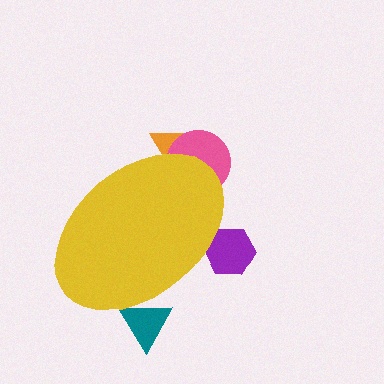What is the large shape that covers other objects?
A yellow ellipse.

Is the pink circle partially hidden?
Yes, the pink circle is partially hidden behind the yellow ellipse.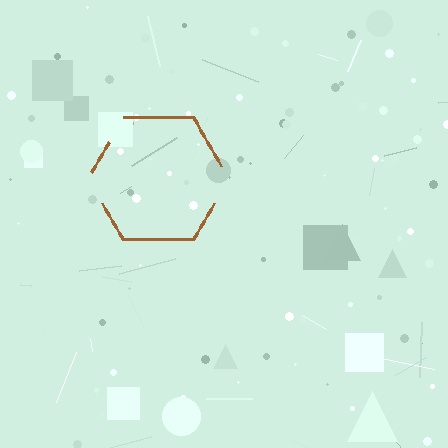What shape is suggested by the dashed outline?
The dashed outline suggests a hexagon.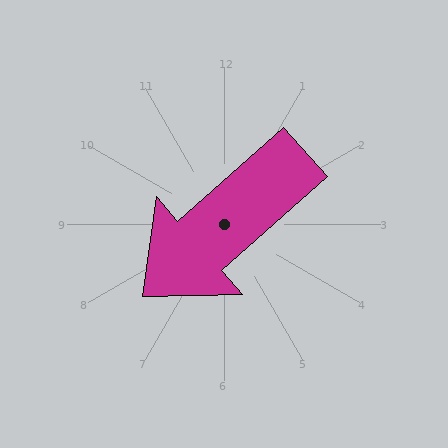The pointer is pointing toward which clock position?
Roughly 8 o'clock.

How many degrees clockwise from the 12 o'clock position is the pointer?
Approximately 229 degrees.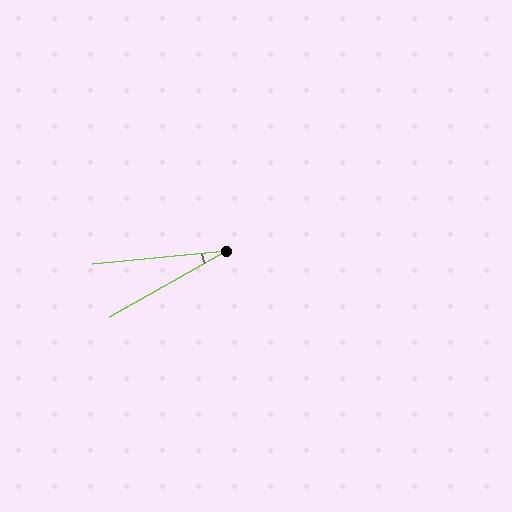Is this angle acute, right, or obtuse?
It is acute.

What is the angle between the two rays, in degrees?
Approximately 24 degrees.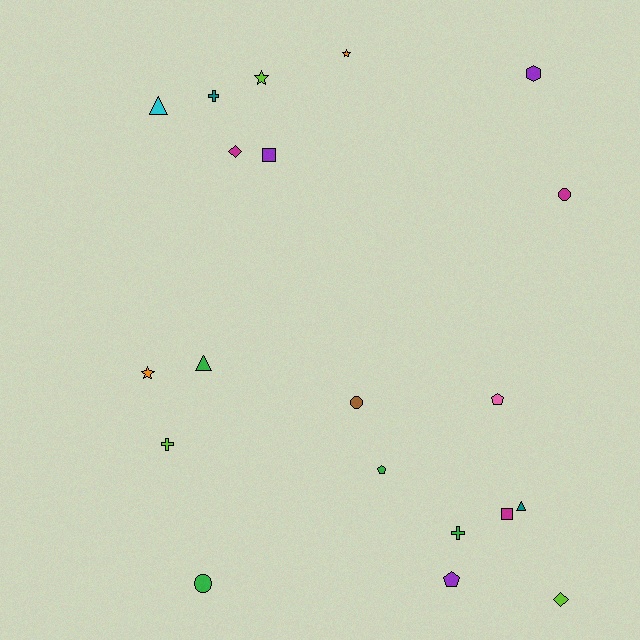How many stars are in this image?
There are 3 stars.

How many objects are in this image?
There are 20 objects.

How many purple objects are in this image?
There are 3 purple objects.